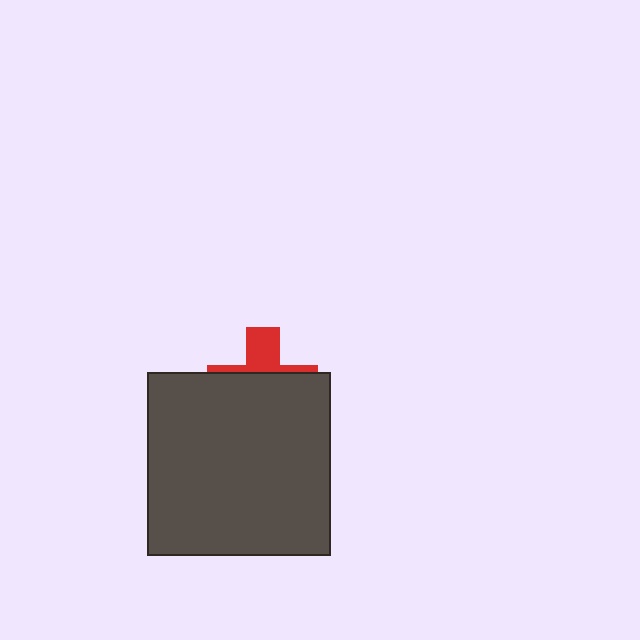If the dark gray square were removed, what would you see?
You would see the complete red cross.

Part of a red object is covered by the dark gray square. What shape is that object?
It is a cross.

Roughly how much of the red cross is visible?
A small part of it is visible (roughly 31%).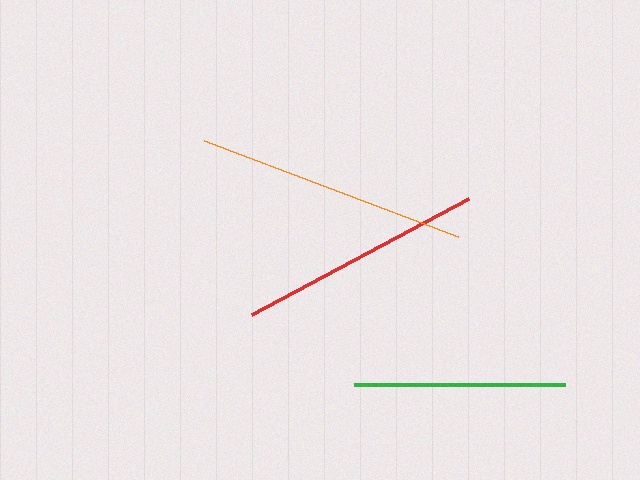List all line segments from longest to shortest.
From longest to shortest: orange, red, green.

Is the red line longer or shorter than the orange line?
The orange line is longer than the red line.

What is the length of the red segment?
The red segment is approximately 246 pixels long.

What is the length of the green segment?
The green segment is approximately 211 pixels long.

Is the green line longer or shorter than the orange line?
The orange line is longer than the green line.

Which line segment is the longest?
The orange line is the longest at approximately 271 pixels.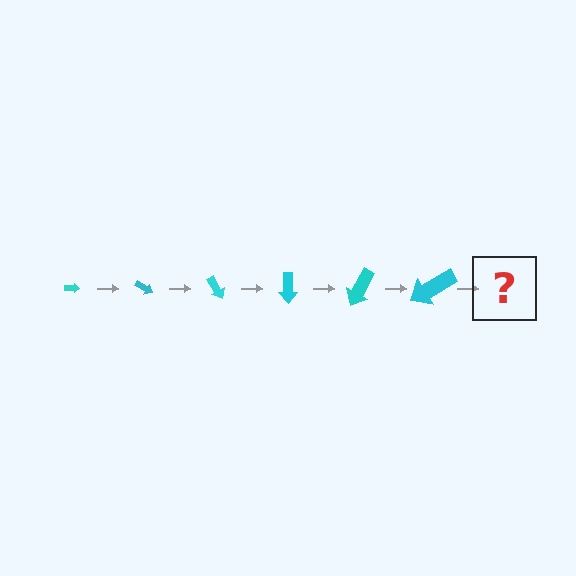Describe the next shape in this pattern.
It should be an arrow, larger than the previous one and rotated 180 degrees from the start.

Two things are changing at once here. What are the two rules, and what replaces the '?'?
The two rules are that the arrow grows larger each step and it rotates 30 degrees each step. The '?' should be an arrow, larger than the previous one and rotated 180 degrees from the start.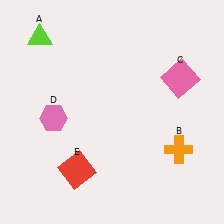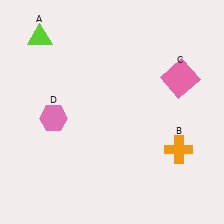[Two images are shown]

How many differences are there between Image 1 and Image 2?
There is 1 difference between the two images.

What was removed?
The red square (E) was removed in Image 2.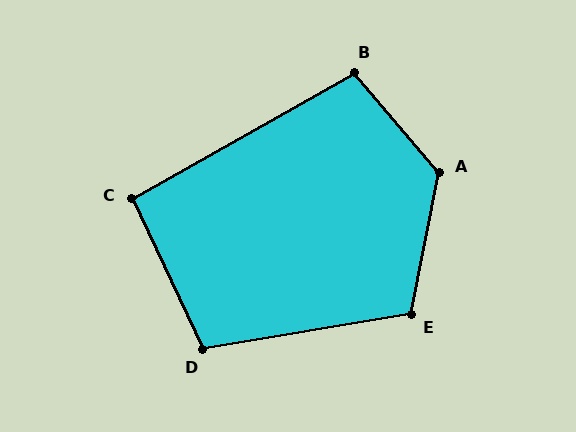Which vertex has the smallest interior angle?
C, at approximately 94 degrees.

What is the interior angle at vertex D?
Approximately 106 degrees (obtuse).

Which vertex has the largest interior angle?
A, at approximately 128 degrees.